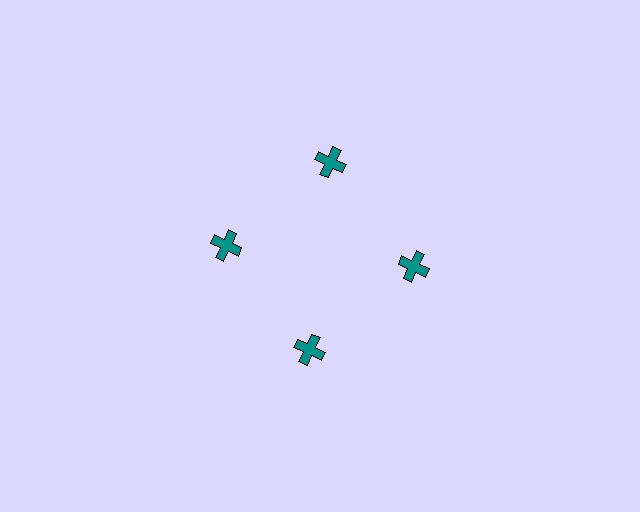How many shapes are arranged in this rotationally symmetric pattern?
There are 4 shapes, arranged in 4 groups of 1.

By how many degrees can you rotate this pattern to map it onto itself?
The pattern maps onto itself every 90 degrees of rotation.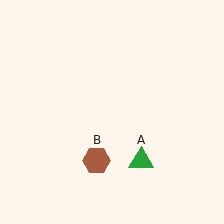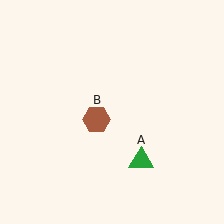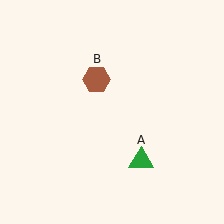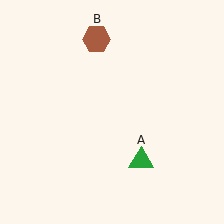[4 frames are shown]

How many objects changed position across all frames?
1 object changed position: brown hexagon (object B).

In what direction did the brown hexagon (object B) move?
The brown hexagon (object B) moved up.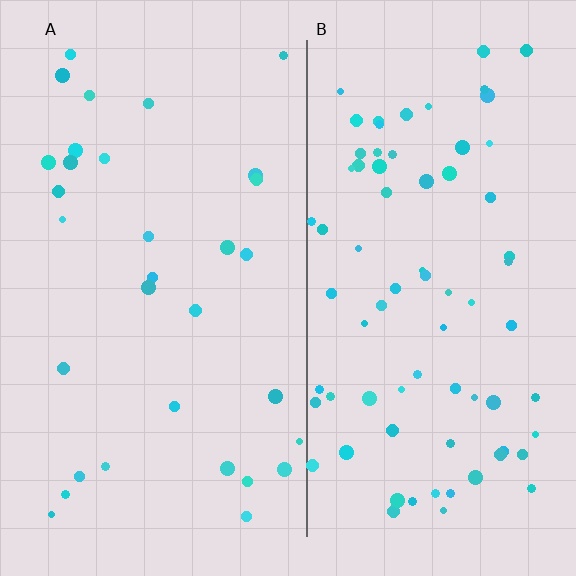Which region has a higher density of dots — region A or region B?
B (the right).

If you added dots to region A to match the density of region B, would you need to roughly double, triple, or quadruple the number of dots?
Approximately double.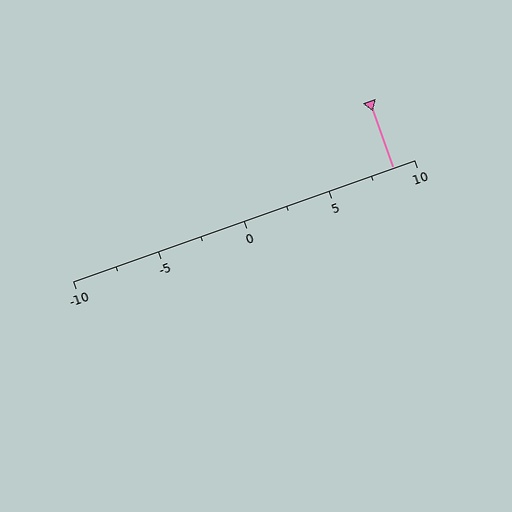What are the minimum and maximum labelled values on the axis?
The axis runs from -10 to 10.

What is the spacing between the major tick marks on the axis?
The major ticks are spaced 5 apart.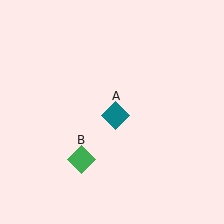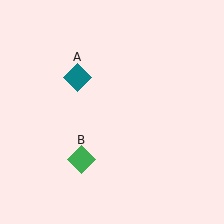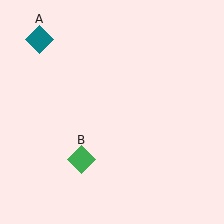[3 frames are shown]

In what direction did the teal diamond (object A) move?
The teal diamond (object A) moved up and to the left.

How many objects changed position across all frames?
1 object changed position: teal diamond (object A).